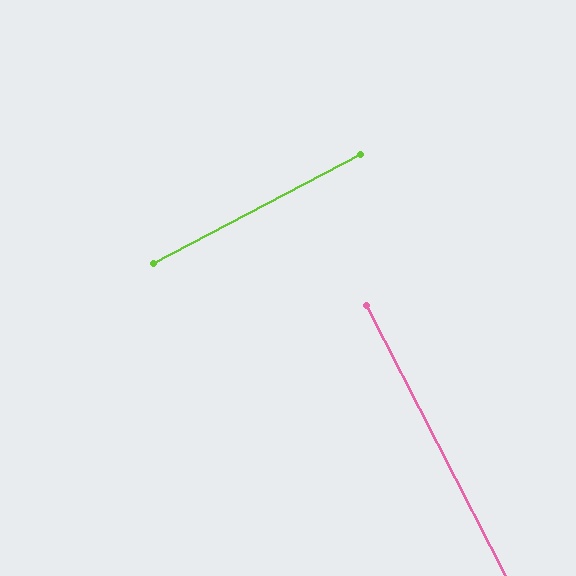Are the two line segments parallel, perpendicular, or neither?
Perpendicular — they meet at approximately 90°.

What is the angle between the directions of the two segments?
Approximately 90 degrees.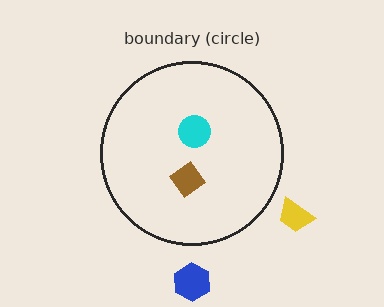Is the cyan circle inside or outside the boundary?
Inside.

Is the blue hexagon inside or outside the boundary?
Outside.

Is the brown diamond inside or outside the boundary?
Inside.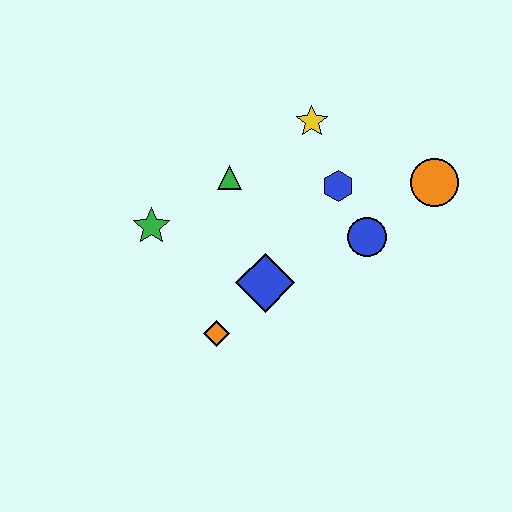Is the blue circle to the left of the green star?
No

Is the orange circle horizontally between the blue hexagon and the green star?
No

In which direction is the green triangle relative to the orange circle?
The green triangle is to the left of the orange circle.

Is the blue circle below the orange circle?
Yes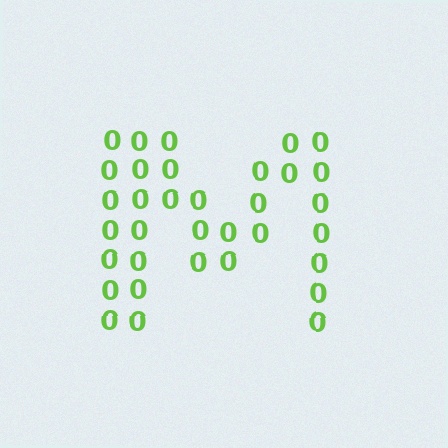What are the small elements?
The small elements are digit 0's.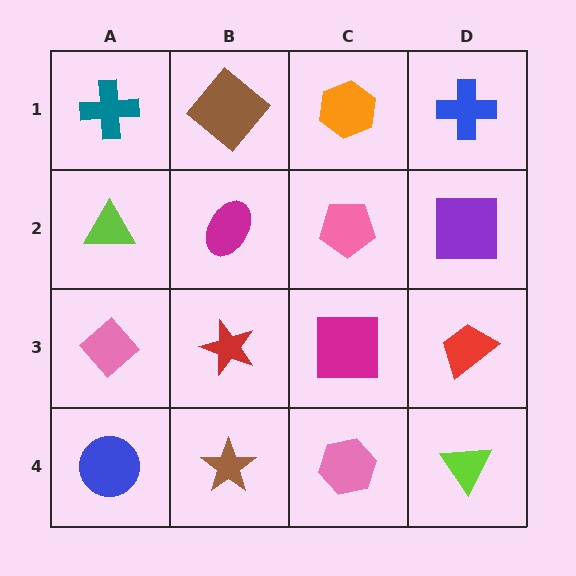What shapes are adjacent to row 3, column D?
A purple square (row 2, column D), a lime triangle (row 4, column D), a magenta square (row 3, column C).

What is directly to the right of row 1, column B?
An orange hexagon.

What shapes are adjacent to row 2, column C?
An orange hexagon (row 1, column C), a magenta square (row 3, column C), a magenta ellipse (row 2, column B), a purple square (row 2, column D).